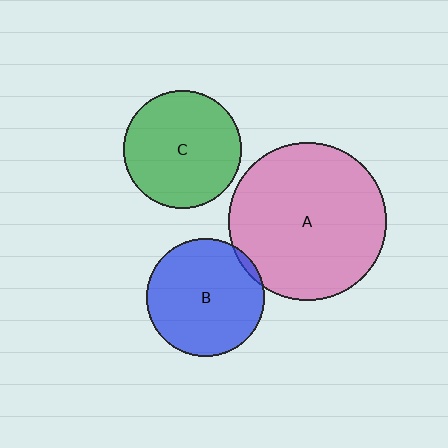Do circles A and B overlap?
Yes.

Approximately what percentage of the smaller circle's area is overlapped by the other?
Approximately 5%.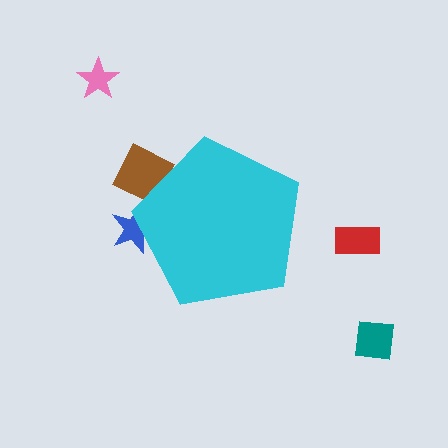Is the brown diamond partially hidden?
Yes, the brown diamond is partially hidden behind the cyan pentagon.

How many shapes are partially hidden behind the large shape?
2 shapes are partially hidden.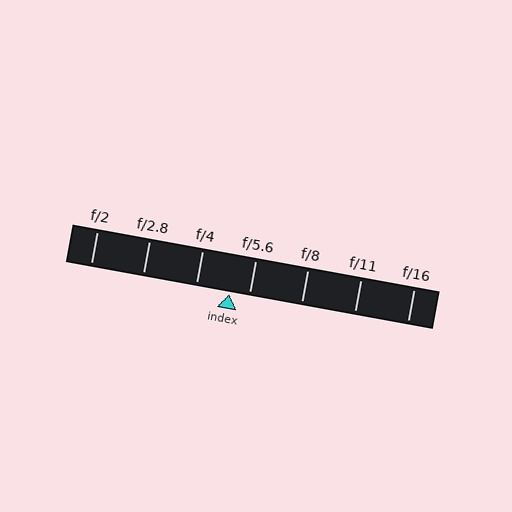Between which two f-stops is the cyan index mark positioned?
The index mark is between f/4 and f/5.6.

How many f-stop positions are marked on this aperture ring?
There are 7 f-stop positions marked.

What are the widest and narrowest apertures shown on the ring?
The widest aperture shown is f/2 and the narrowest is f/16.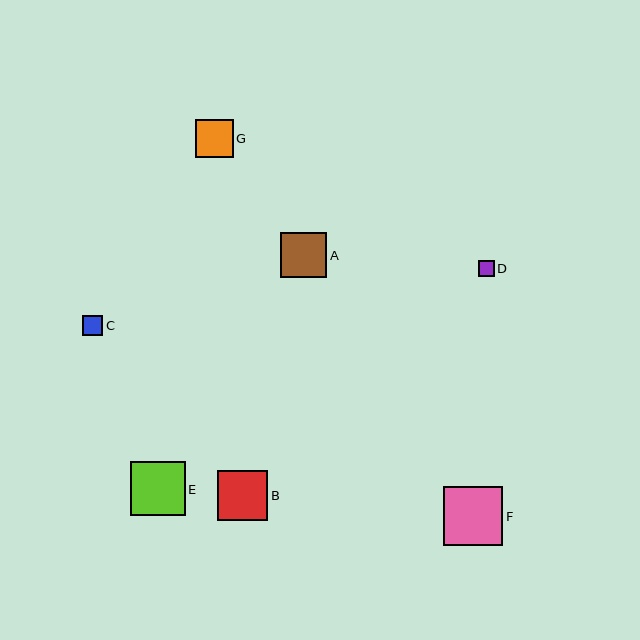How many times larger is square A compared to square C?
Square A is approximately 2.3 times the size of square C.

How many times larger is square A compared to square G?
Square A is approximately 1.2 times the size of square G.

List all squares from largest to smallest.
From largest to smallest: F, E, B, A, G, C, D.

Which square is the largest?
Square F is the largest with a size of approximately 59 pixels.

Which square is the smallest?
Square D is the smallest with a size of approximately 16 pixels.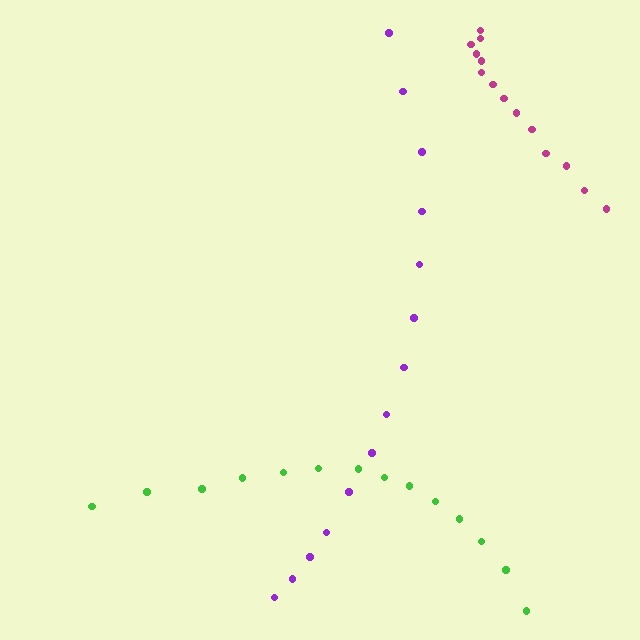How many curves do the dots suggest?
There are 3 distinct paths.